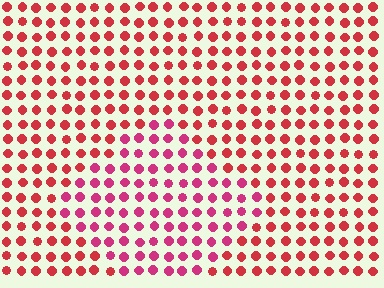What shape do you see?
I see a diamond.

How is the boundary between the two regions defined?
The boundary is defined purely by a slight shift in hue (about 26 degrees). Spacing, size, and orientation are identical on both sides.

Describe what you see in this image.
The image is filled with small red elements in a uniform arrangement. A diamond-shaped region is visible where the elements are tinted to a slightly different hue, forming a subtle color boundary.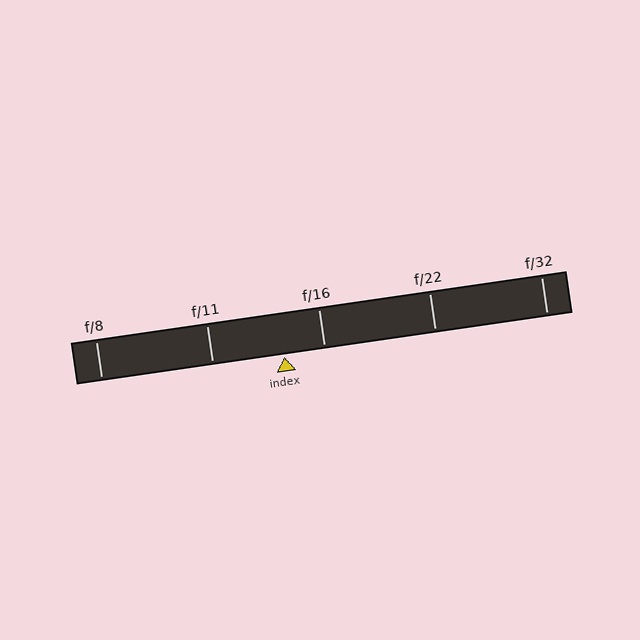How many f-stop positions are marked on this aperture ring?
There are 5 f-stop positions marked.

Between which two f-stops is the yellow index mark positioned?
The index mark is between f/11 and f/16.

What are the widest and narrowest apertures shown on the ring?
The widest aperture shown is f/8 and the narrowest is f/32.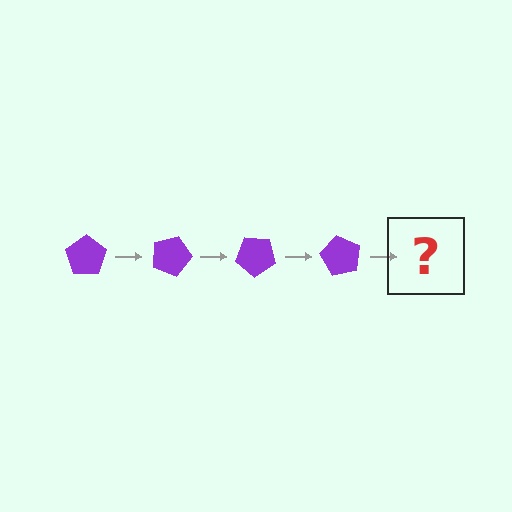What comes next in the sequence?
The next element should be a purple pentagon rotated 80 degrees.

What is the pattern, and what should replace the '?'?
The pattern is that the pentagon rotates 20 degrees each step. The '?' should be a purple pentagon rotated 80 degrees.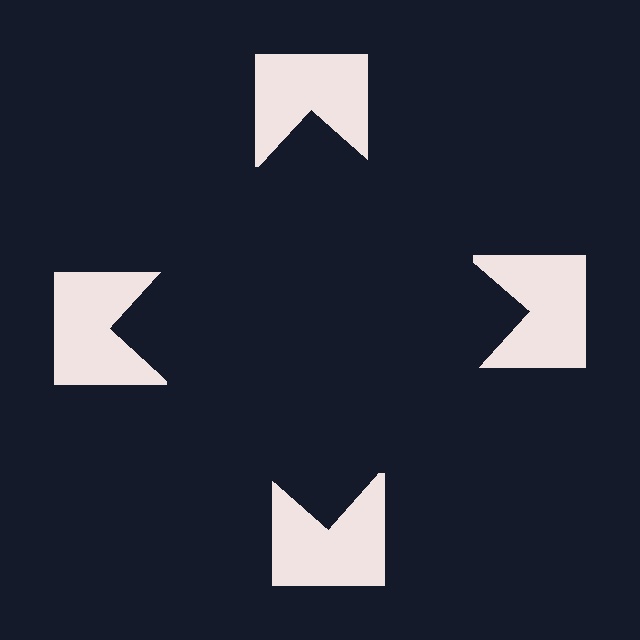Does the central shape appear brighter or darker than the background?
It typically appears slightly darker than the background, even though no actual brightness change is drawn.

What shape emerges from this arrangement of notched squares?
An illusory square — its edges are inferred from the aligned wedge cuts in the notched squares, not physically drawn.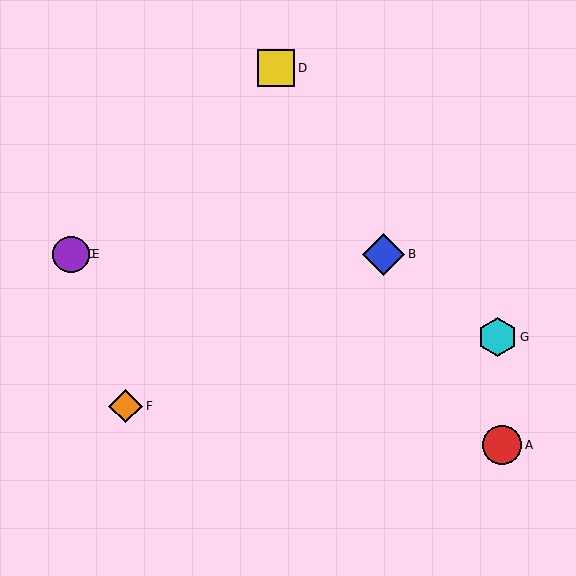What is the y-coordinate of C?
Object C is at y≈254.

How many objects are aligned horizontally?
3 objects (B, C, E) are aligned horizontally.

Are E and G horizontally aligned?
No, E is at y≈254 and G is at y≈337.